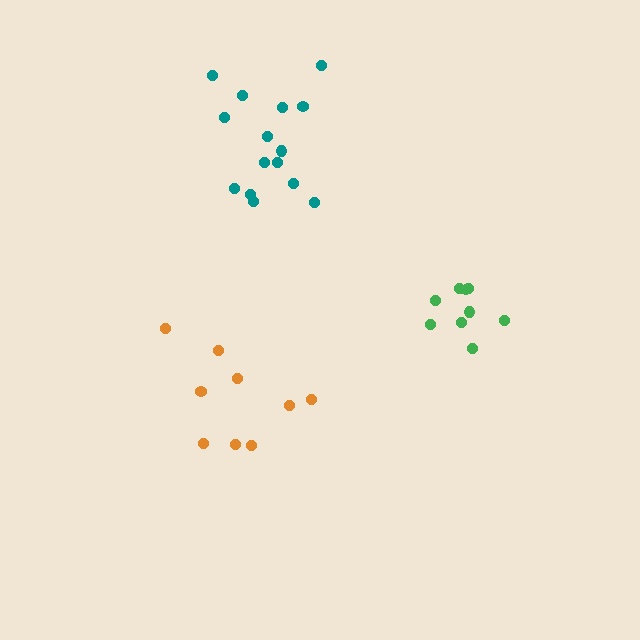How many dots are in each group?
Group 1: 9 dots, Group 2: 15 dots, Group 3: 9 dots (33 total).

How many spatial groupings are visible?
There are 3 spatial groupings.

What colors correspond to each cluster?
The clusters are colored: green, teal, orange.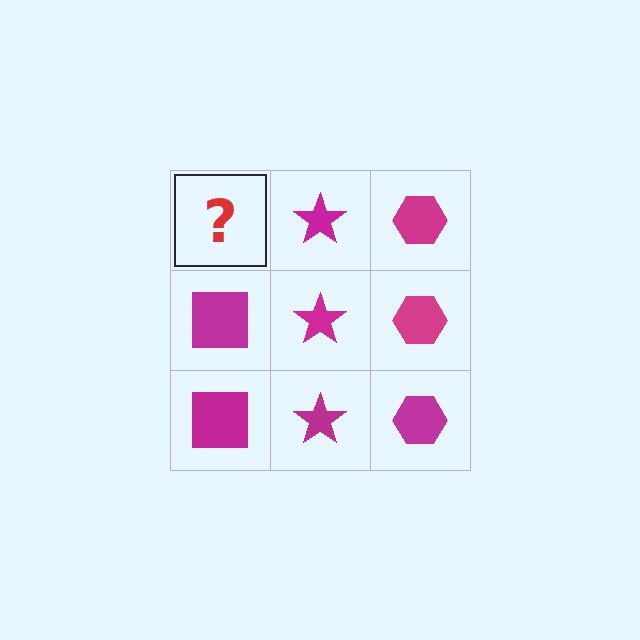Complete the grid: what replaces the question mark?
The question mark should be replaced with a magenta square.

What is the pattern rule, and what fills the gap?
The rule is that each column has a consistent shape. The gap should be filled with a magenta square.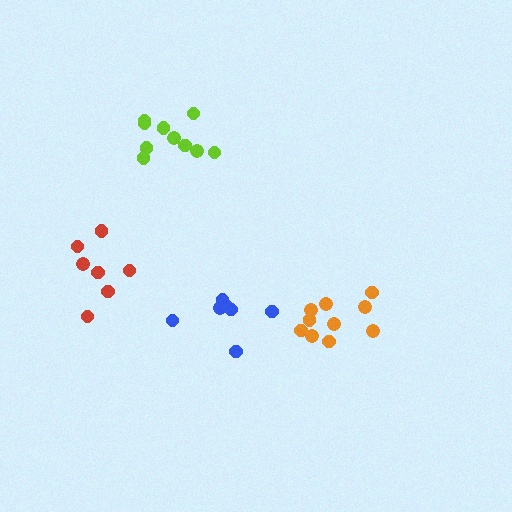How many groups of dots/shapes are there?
There are 4 groups.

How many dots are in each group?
Group 1: 10 dots, Group 2: 7 dots, Group 3: 7 dots, Group 4: 10 dots (34 total).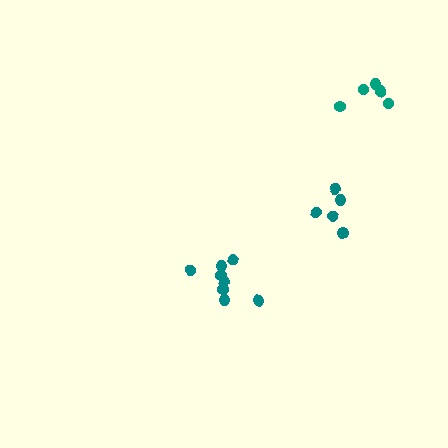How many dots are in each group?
Group 1: 5 dots, Group 2: 8 dots, Group 3: 6 dots (19 total).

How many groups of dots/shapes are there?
There are 3 groups.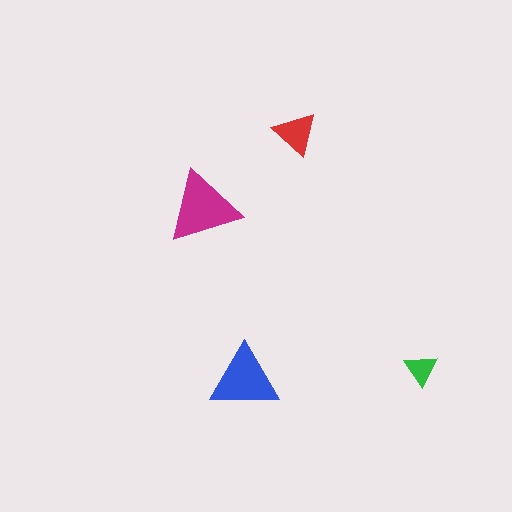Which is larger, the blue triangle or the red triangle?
The blue one.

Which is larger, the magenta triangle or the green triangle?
The magenta one.